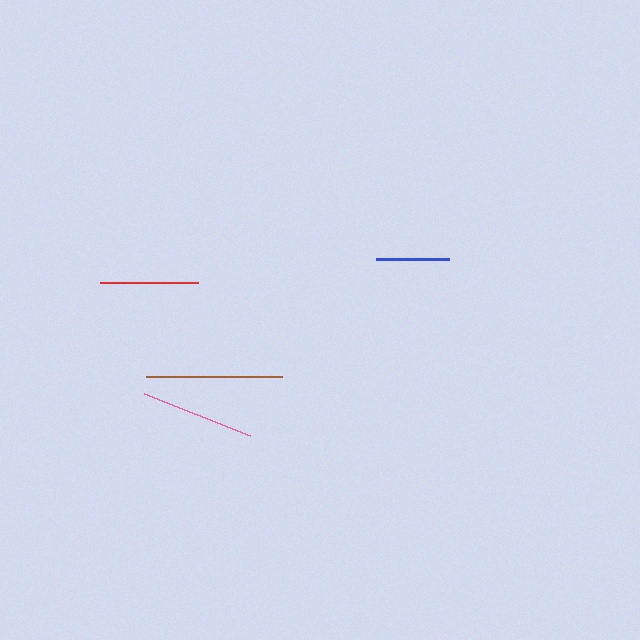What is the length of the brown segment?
The brown segment is approximately 137 pixels long.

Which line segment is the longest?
The brown line is the longest at approximately 137 pixels.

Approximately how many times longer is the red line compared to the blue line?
The red line is approximately 1.3 times the length of the blue line.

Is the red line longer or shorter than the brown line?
The brown line is longer than the red line.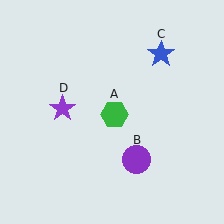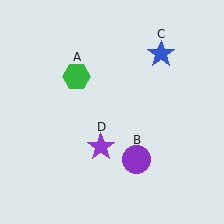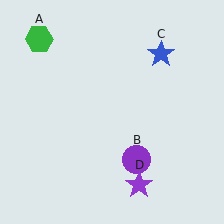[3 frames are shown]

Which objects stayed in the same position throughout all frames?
Purple circle (object B) and blue star (object C) remained stationary.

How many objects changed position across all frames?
2 objects changed position: green hexagon (object A), purple star (object D).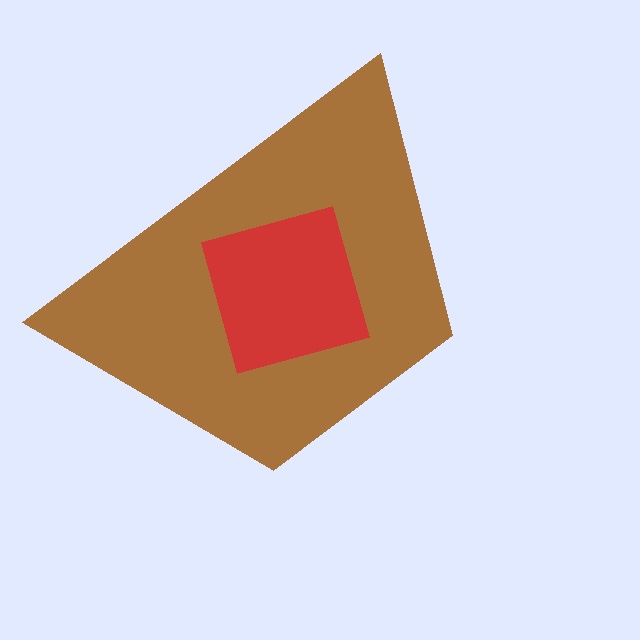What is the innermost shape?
The red square.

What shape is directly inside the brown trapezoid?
The red square.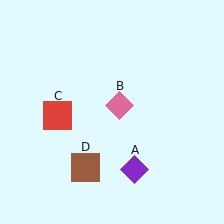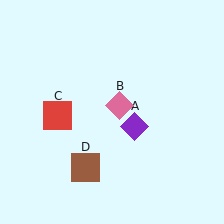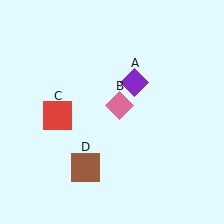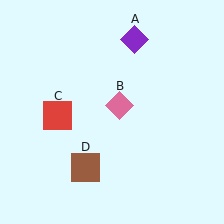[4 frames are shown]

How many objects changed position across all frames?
1 object changed position: purple diamond (object A).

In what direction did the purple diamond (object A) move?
The purple diamond (object A) moved up.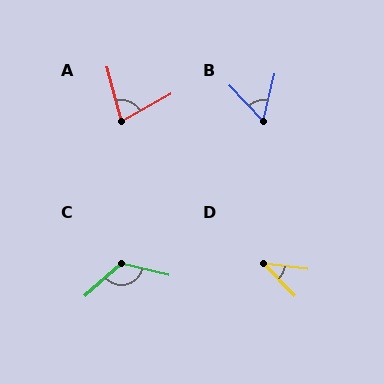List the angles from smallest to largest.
D (39°), B (56°), A (76°), C (124°).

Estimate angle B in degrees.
Approximately 56 degrees.